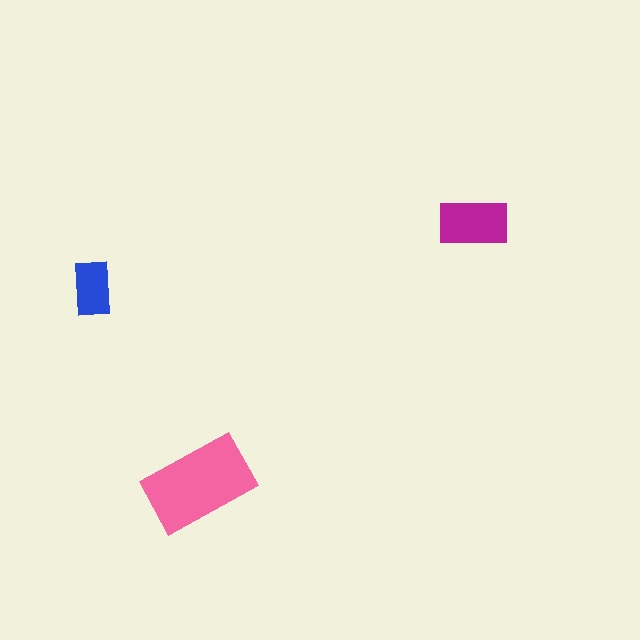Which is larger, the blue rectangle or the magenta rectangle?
The magenta one.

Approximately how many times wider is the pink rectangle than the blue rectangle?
About 2 times wider.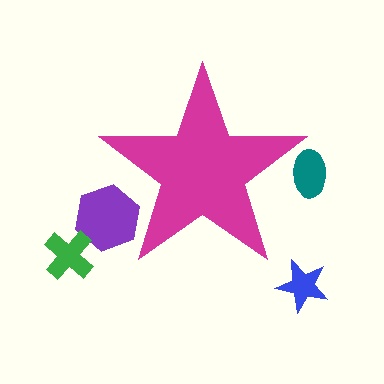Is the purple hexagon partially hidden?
Yes, the purple hexagon is partially hidden behind the magenta star.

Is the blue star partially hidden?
No, the blue star is fully visible.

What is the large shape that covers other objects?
A magenta star.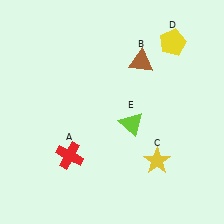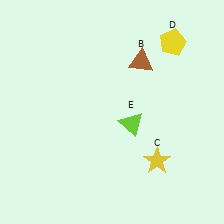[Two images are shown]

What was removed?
The red cross (A) was removed in Image 2.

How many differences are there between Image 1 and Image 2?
There is 1 difference between the two images.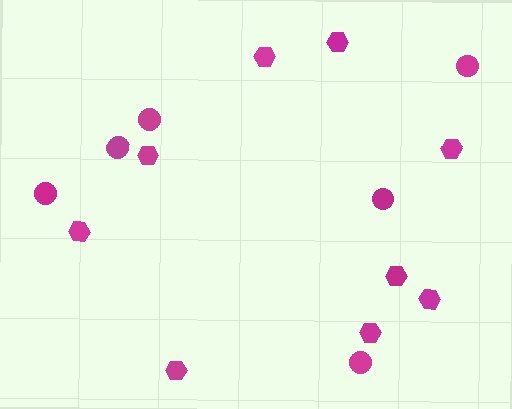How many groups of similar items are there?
There are 2 groups: one group of hexagons (9) and one group of circles (6).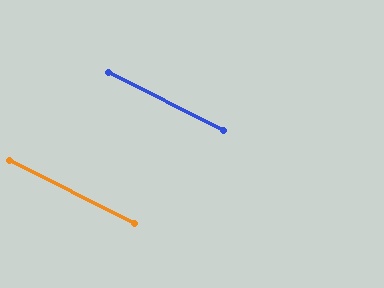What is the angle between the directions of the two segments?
Approximately 0 degrees.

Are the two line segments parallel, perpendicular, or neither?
Parallel — their directions differ by only 0.2°.